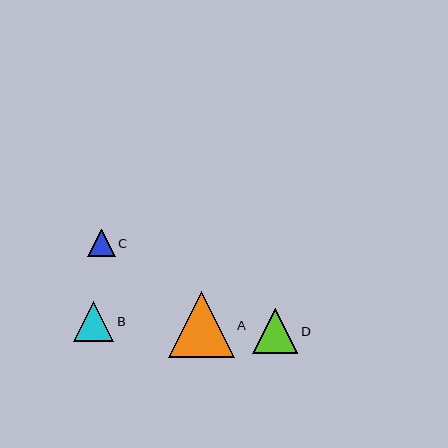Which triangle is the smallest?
Triangle C is the smallest with a size of approximately 28 pixels.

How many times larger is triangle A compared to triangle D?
Triangle A is approximately 1.5 times the size of triangle D.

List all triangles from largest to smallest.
From largest to smallest: A, D, B, C.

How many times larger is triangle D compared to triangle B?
Triangle D is approximately 1.1 times the size of triangle B.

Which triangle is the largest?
Triangle A is the largest with a size of approximately 66 pixels.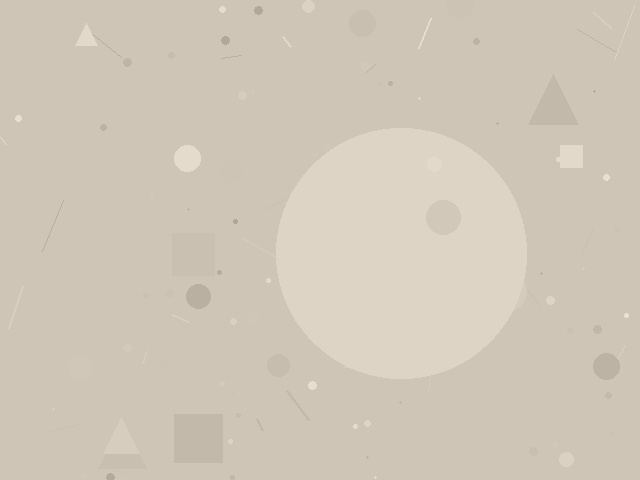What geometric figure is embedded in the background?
A circle is embedded in the background.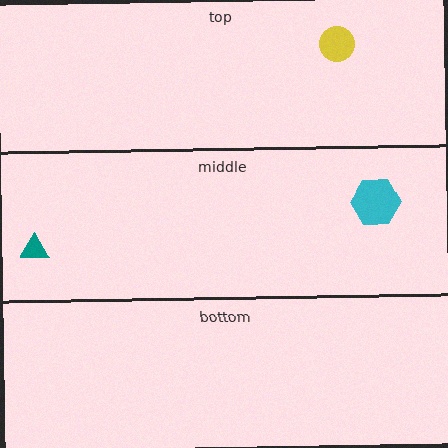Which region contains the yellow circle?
The top region.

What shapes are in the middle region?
The cyan hexagon, the teal triangle.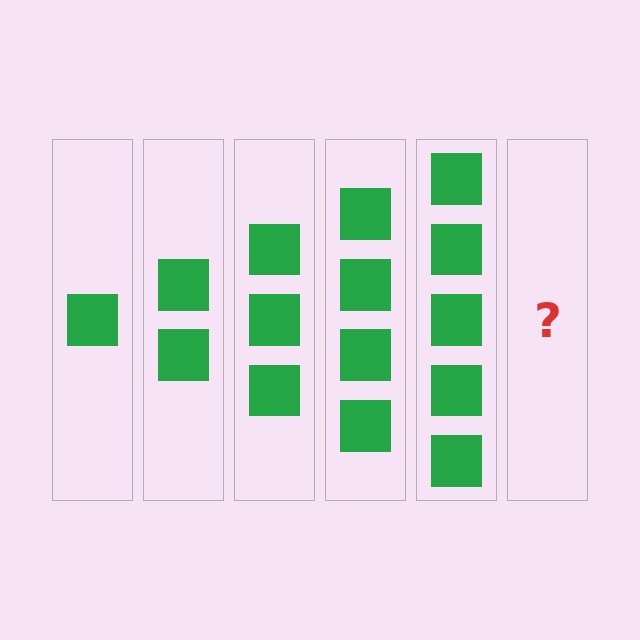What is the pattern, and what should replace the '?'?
The pattern is that each step adds one more square. The '?' should be 6 squares.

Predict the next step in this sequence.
The next step is 6 squares.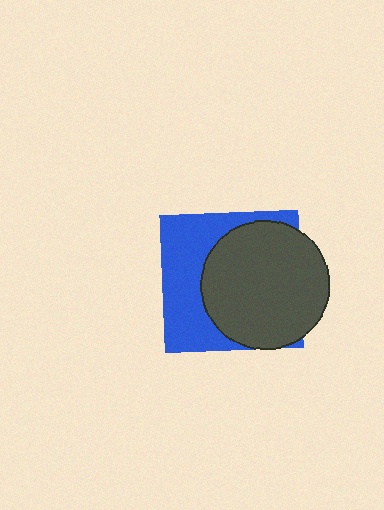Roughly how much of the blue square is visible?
A small part of it is visible (roughly 42%).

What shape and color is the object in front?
The object in front is a dark gray circle.